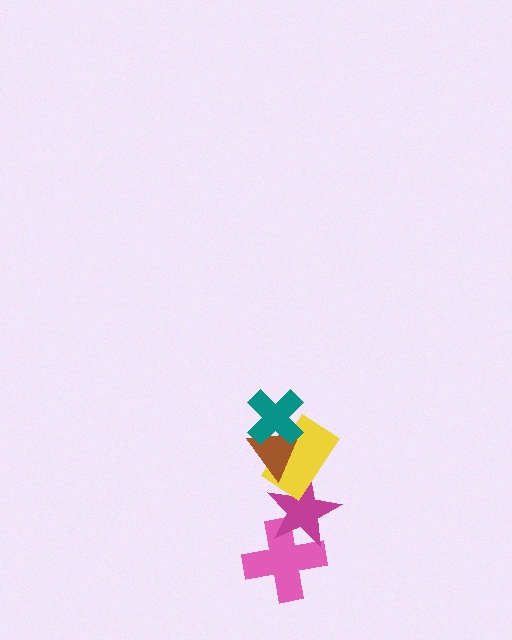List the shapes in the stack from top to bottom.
From top to bottom: the teal cross, the brown triangle, the yellow rectangle, the magenta star, the pink cross.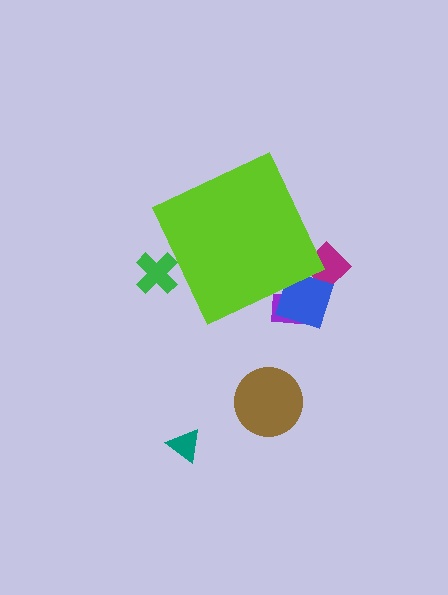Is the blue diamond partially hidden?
Yes, the blue diamond is partially hidden behind the lime diamond.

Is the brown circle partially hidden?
No, the brown circle is fully visible.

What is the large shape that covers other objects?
A lime diamond.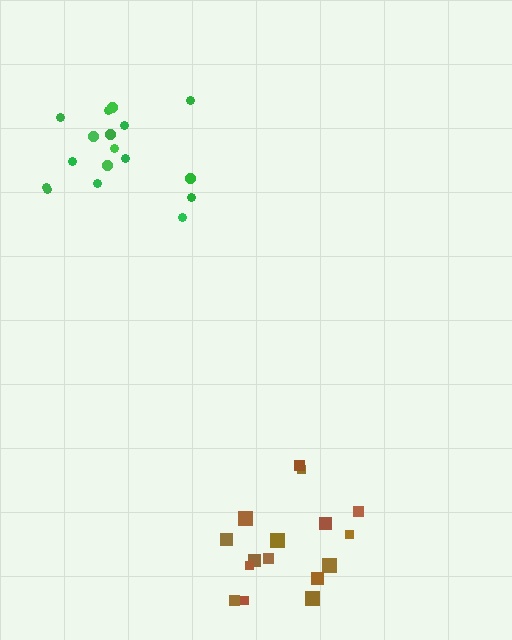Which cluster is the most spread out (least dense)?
Brown.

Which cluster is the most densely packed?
Green.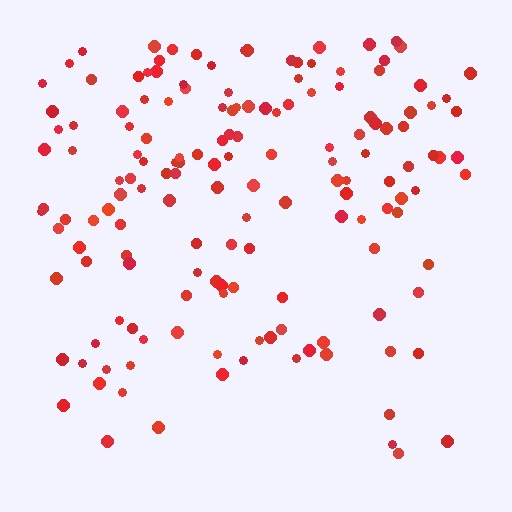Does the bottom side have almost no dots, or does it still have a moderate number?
Still a moderate number, just noticeably fewer than the top.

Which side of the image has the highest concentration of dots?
The top.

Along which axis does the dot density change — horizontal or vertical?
Vertical.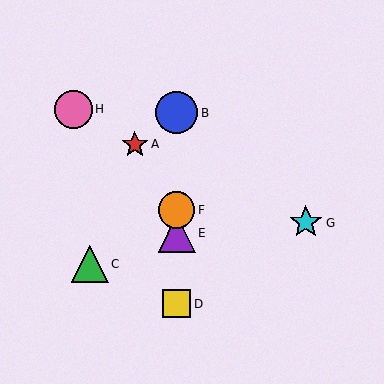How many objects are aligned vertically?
4 objects (B, D, E, F) are aligned vertically.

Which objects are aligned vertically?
Objects B, D, E, F are aligned vertically.